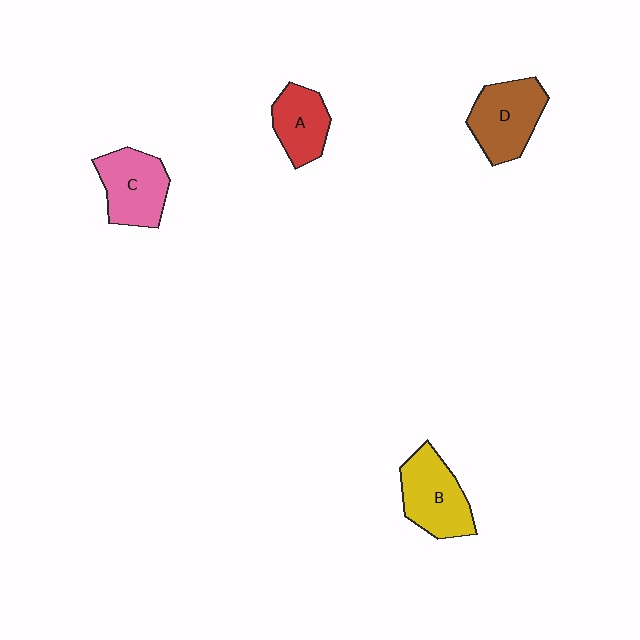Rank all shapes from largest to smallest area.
From largest to smallest: D (brown), B (yellow), C (pink), A (red).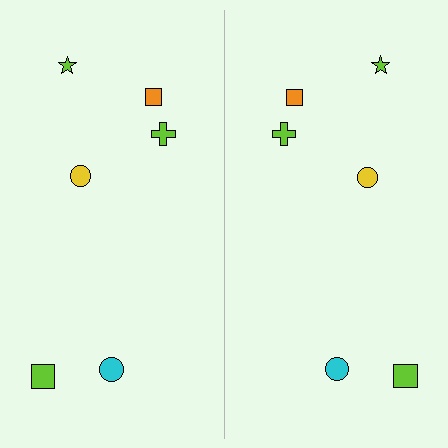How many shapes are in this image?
There are 12 shapes in this image.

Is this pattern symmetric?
Yes, this pattern has bilateral (reflection) symmetry.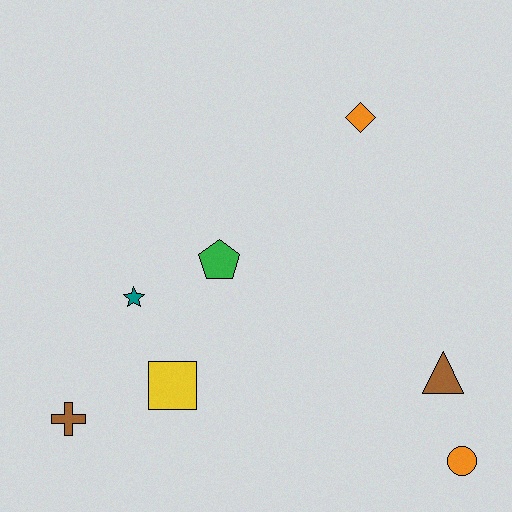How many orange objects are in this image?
There are 2 orange objects.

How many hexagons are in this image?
There are no hexagons.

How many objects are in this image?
There are 7 objects.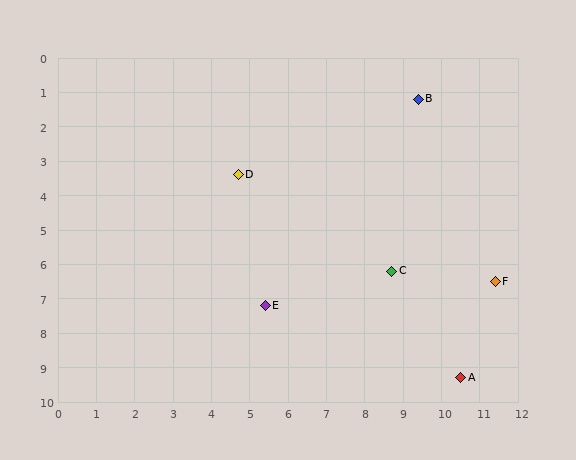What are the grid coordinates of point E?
Point E is at approximately (5.4, 7.2).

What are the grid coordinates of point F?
Point F is at approximately (11.4, 6.5).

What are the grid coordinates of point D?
Point D is at approximately (4.7, 3.4).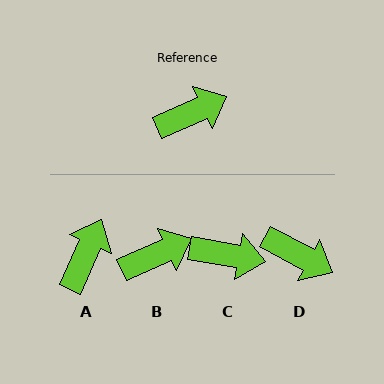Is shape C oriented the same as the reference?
No, it is off by about 35 degrees.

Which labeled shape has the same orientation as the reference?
B.